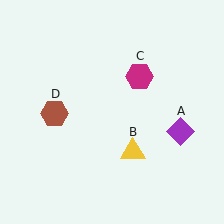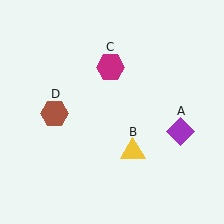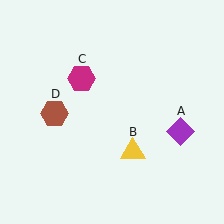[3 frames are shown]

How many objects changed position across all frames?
1 object changed position: magenta hexagon (object C).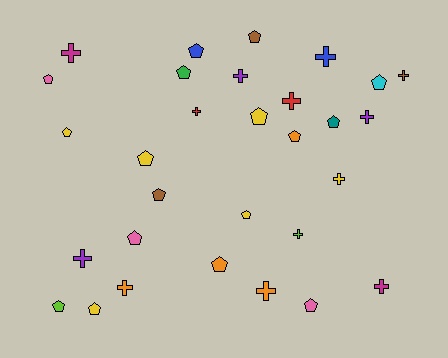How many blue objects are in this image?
There are 2 blue objects.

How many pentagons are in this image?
There are 17 pentagons.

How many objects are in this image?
There are 30 objects.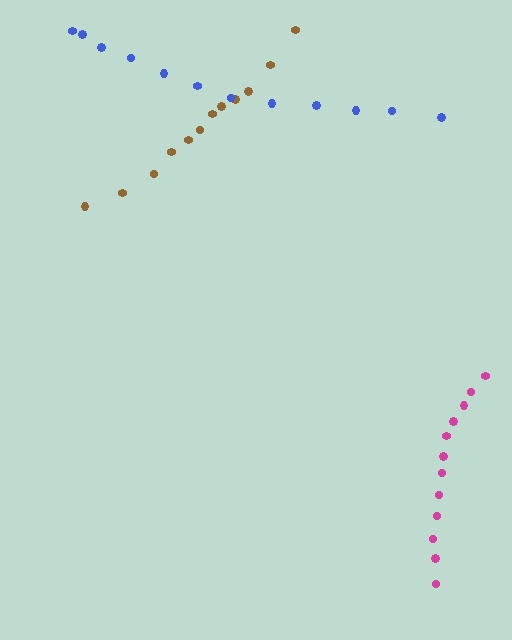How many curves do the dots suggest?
There are 3 distinct paths.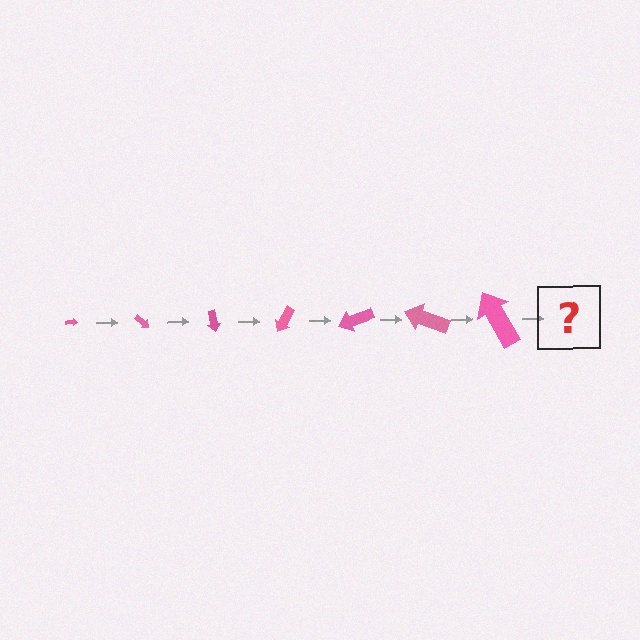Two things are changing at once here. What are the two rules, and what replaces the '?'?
The two rules are that the arrow grows larger each step and it rotates 40 degrees each step. The '?' should be an arrow, larger than the previous one and rotated 280 degrees from the start.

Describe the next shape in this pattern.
It should be an arrow, larger than the previous one and rotated 280 degrees from the start.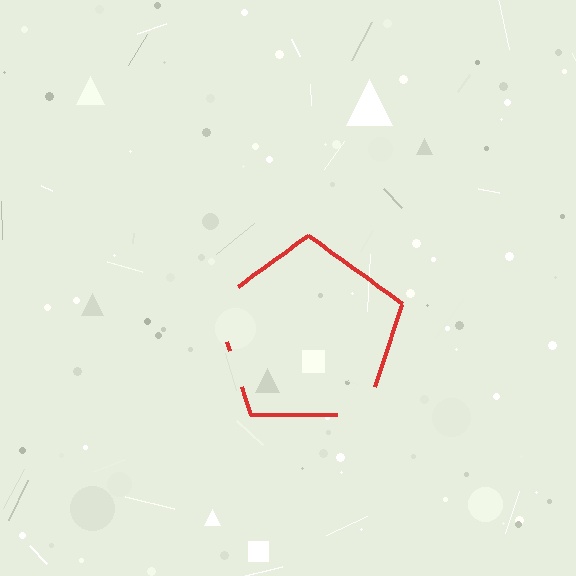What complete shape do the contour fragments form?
The contour fragments form a pentagon.